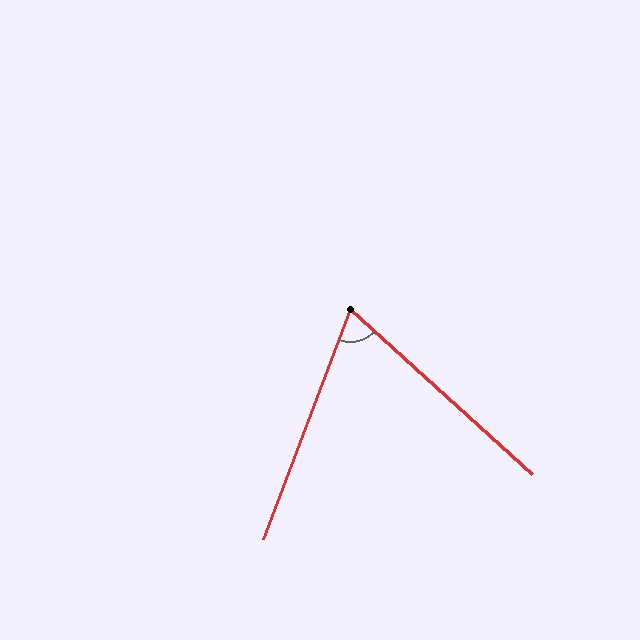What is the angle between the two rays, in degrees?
Approximately 69 degrees.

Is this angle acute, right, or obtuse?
It is acute.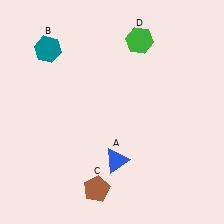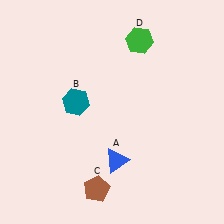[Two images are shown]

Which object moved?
The teal hexagon (B) moved down.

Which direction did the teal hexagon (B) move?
The teal hexagon (B) moved down.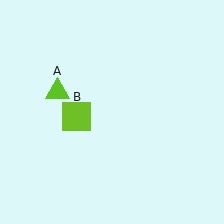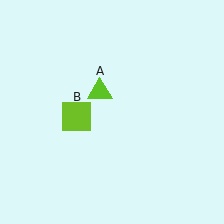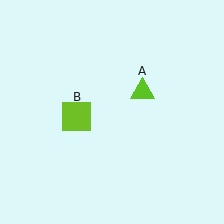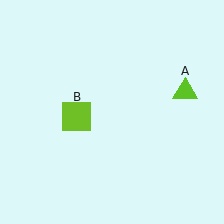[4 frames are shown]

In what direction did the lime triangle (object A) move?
The lime triangle (object A) moved right.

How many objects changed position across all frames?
1 object changed position: lime triangle (object A).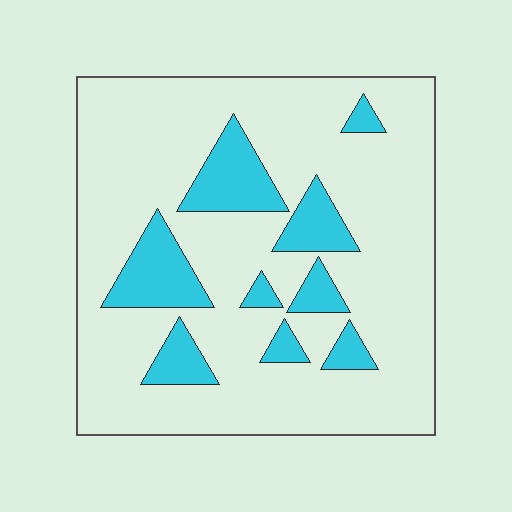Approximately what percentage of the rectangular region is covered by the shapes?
Approximately 20%.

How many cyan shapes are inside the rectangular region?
9.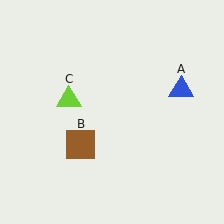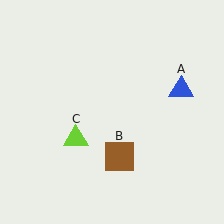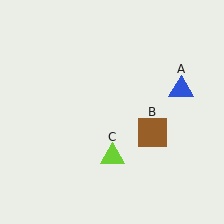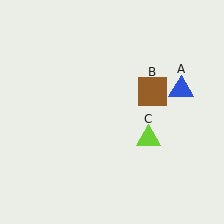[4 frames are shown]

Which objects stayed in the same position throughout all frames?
Blue triangle (object A) remained stationary.